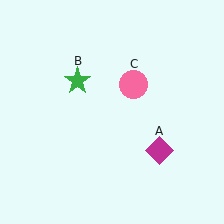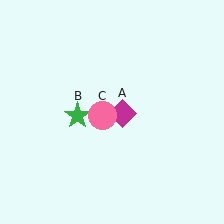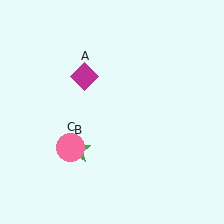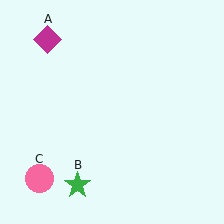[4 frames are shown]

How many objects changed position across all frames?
3 objects changed position: magenta diamond (object A), green star (object B), pink circle (object C).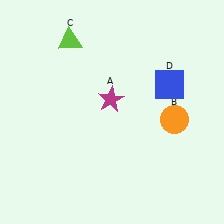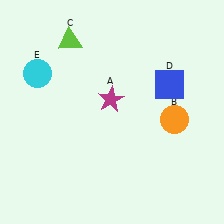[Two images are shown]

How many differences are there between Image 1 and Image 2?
There is 1 difference between the two images.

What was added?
A cyan circle (E) was added in Image 2.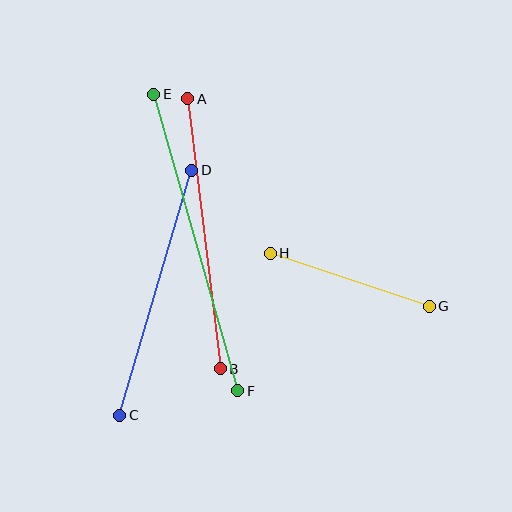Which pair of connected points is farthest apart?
Points E and F are farthest apart.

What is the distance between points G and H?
The distance is approximately 167 pixels.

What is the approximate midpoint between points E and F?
The midpoint is at approximately (196, 242) pixels.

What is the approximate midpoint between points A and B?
The midpoint is at approximately (204, 234) pixels.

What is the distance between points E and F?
The distance is approximately 308 pixels.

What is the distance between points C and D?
The distance is approximately 256 pixels.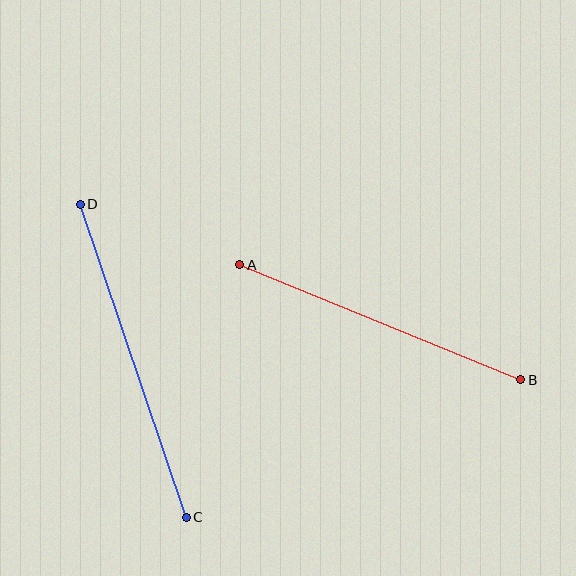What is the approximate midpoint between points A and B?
The midpoint is at approximately (380, 322) pixels.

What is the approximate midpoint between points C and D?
The midpoint is at approximately (133, 361) pixels.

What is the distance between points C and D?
The distance is approximately 330 pixels.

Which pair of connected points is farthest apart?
Points C and D are farthest apart.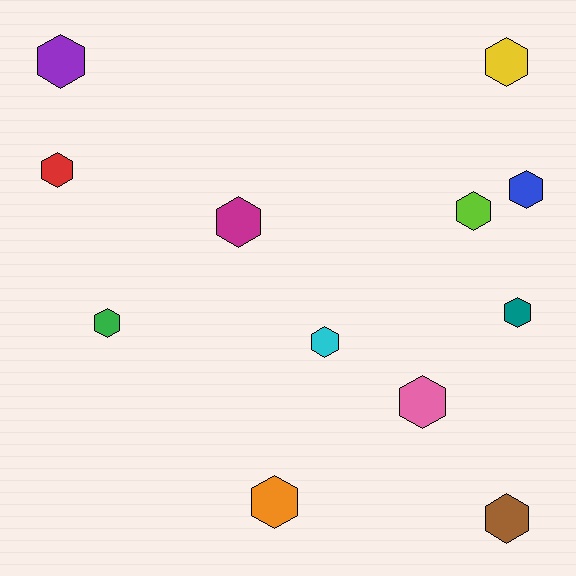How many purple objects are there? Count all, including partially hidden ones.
There is 1 purple object.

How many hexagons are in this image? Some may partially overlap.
There are 12 hexagons.